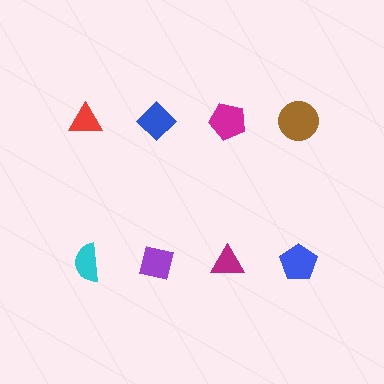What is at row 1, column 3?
A magenta pentagon.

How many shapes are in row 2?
4 shapes.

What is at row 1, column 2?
A blue diamond.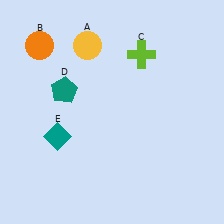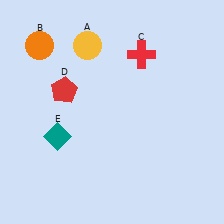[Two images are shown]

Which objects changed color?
C changed from lime to red. D changed from teal to red.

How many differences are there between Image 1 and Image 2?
There are 2 differences between the two images.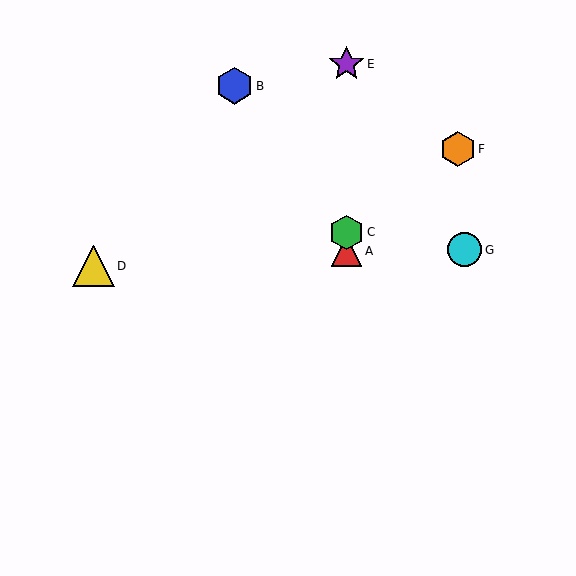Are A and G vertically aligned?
No, A is at x≈346 and G is at x≈465.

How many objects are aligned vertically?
3 objects (A, C, E) are aligned vertically.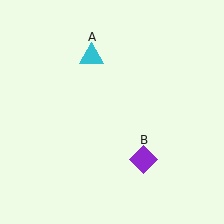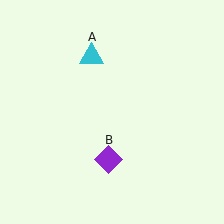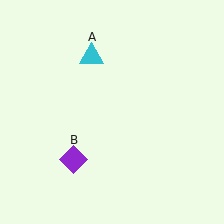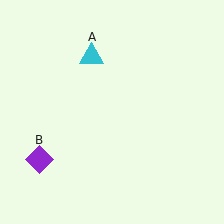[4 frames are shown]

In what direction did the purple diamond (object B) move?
The purple diamond (object B) moved left.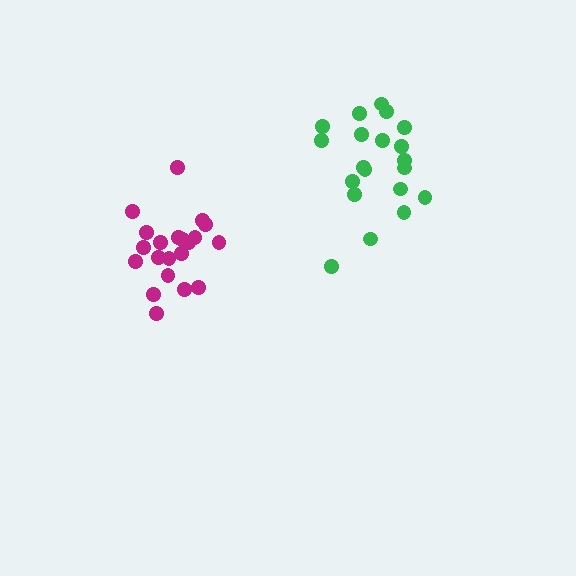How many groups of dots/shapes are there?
There are 2 groups.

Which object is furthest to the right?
The green cluster is rightmost.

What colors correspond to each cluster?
The clusters are colored: green, magenta.